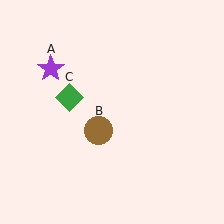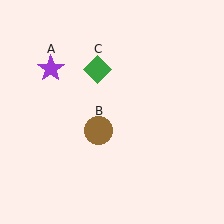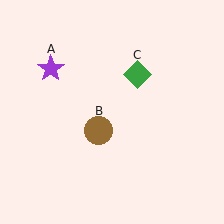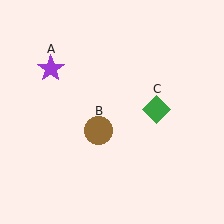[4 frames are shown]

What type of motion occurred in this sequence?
The green diamond (object C) rotated clockwise around the center of the scene.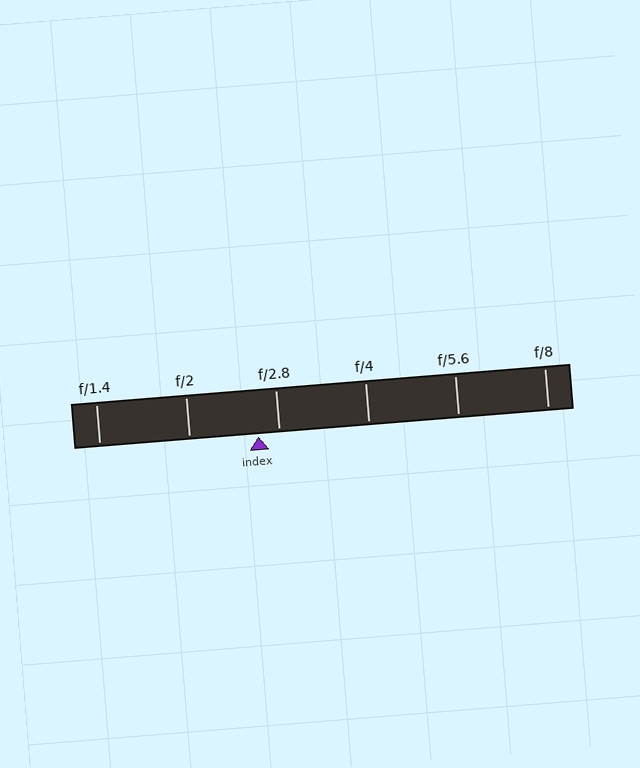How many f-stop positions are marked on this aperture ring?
There are 6 f-stop positions marked.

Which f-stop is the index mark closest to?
The index mark is closest to f/2.8.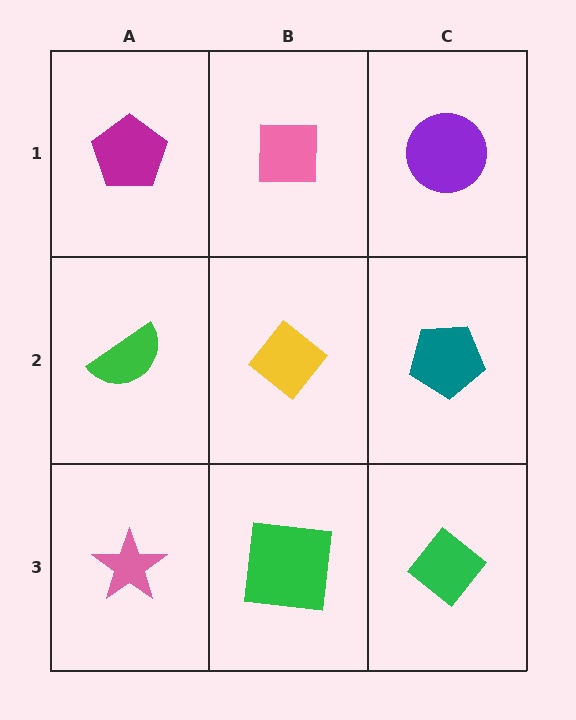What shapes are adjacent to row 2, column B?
A pink square (row 1, column B), a green square (row 3, column B), a green semicircle (row 2, column A), a teal pentagon (row 2, column C).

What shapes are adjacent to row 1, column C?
A teal pentagon (row 2, column C), a pink square (row 1, column B).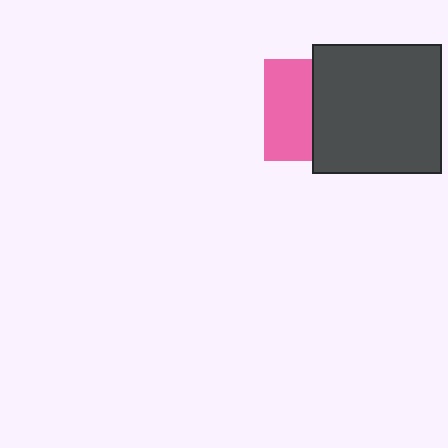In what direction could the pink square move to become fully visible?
The pink square could move left. That would shift it out from behind the dark gray square entirely.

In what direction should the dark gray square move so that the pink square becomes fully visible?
The dark gray square should move right. That is the shortest direction to clear the overlap and leave the pink square fully visible.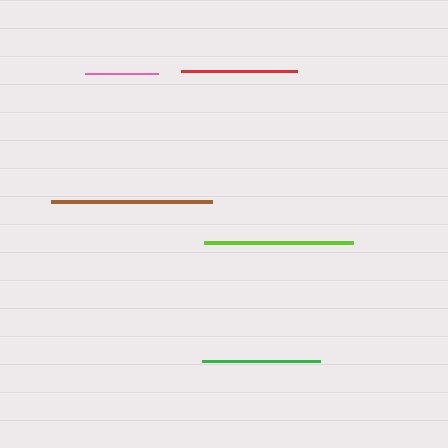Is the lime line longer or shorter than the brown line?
The brown line is longer than the lime line.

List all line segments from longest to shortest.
From longest to shortest: brown, lime, green, red, pink.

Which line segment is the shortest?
The pink line is the shortest at approximately 73 pixels.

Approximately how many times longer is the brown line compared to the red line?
The brown line is approximately 1.4 times the length of the red line.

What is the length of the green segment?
The green segment is approximately 118 pixels long.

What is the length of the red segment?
The red segment is approximately 116 pixels long.